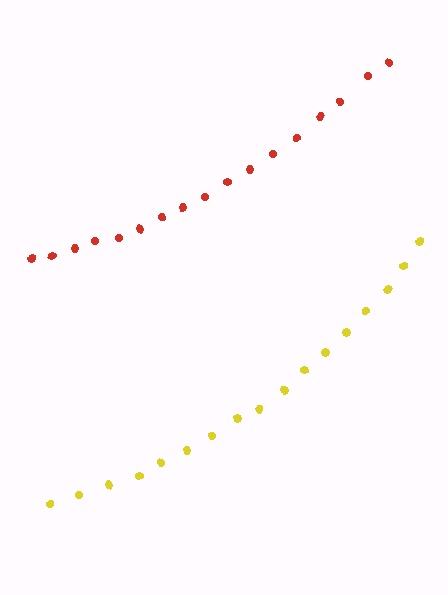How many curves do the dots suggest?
There are 2 distinct paths.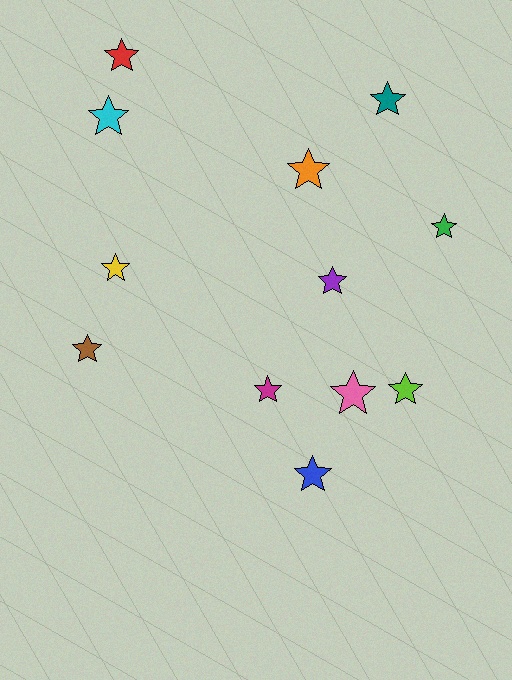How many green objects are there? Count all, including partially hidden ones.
There is 1 green object.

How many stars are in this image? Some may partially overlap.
There are 12 stars.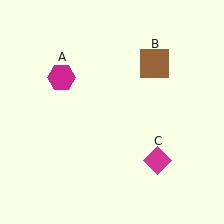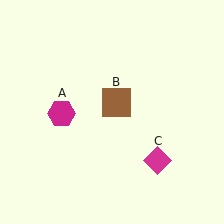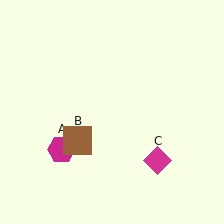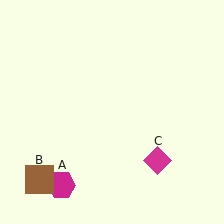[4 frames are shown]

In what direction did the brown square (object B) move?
The brown square (object B) moved down and to the left.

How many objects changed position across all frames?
2 objects changed position: magenta hexagon (object A), brown square (object B).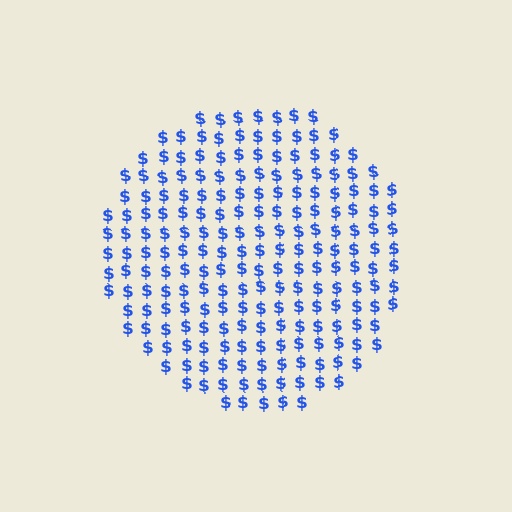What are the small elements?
The small elements are dollar signs.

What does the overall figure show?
The overall figure shows a circle.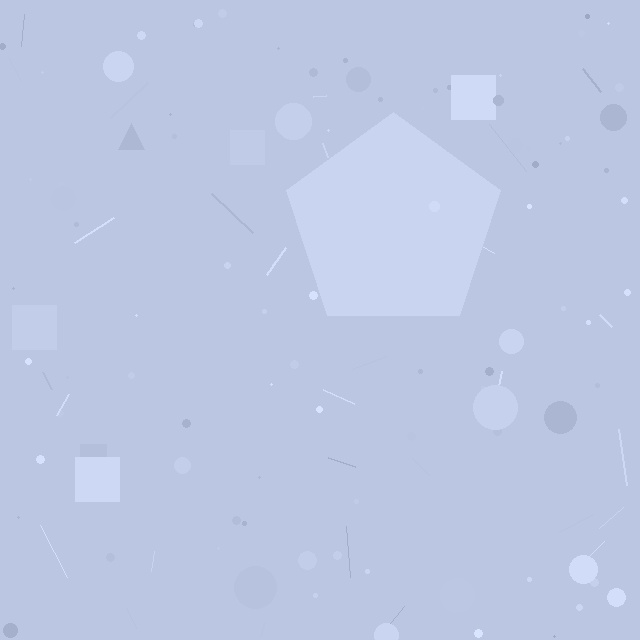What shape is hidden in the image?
A pentagon is hidden in the image.